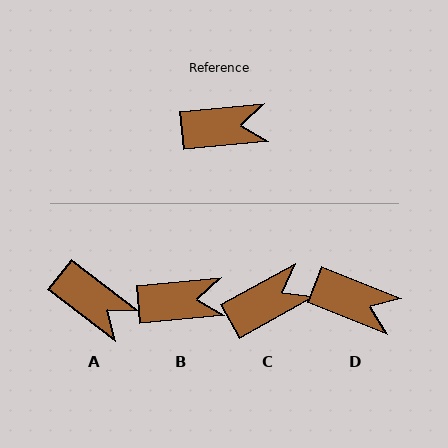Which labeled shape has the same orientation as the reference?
B.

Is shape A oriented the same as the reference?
No, it is off by about 43 degrees.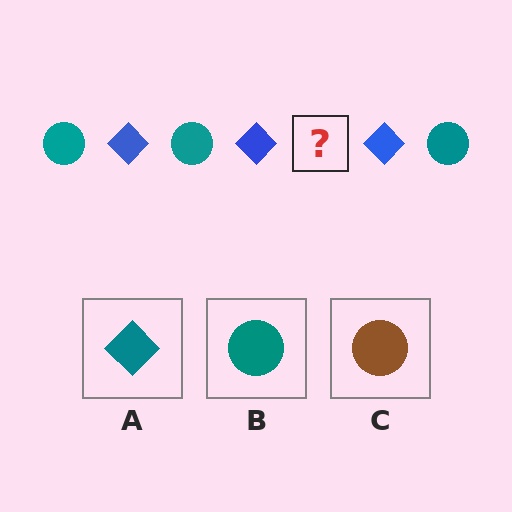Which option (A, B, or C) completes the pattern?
B.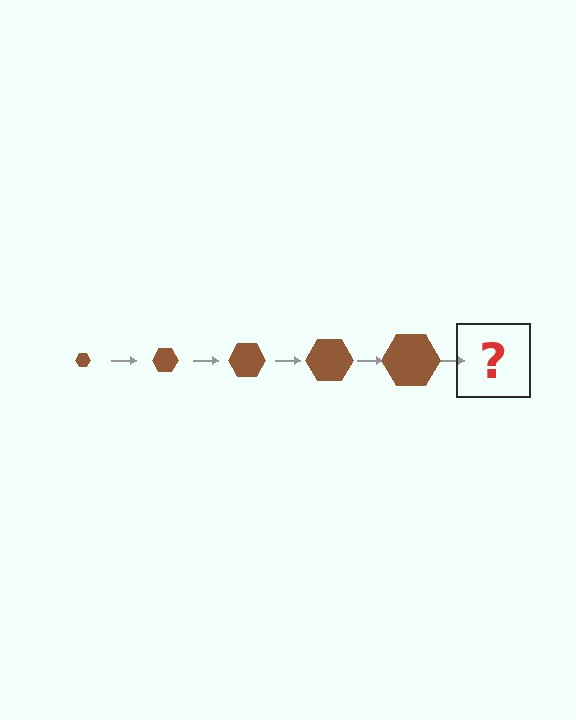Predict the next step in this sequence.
The next step is a brown hexagon, larger than the previous one.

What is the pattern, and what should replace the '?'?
The pattern is that the hexagon gets progressively larger each step. The '?' should be a brown hexagon, larger than the previous one.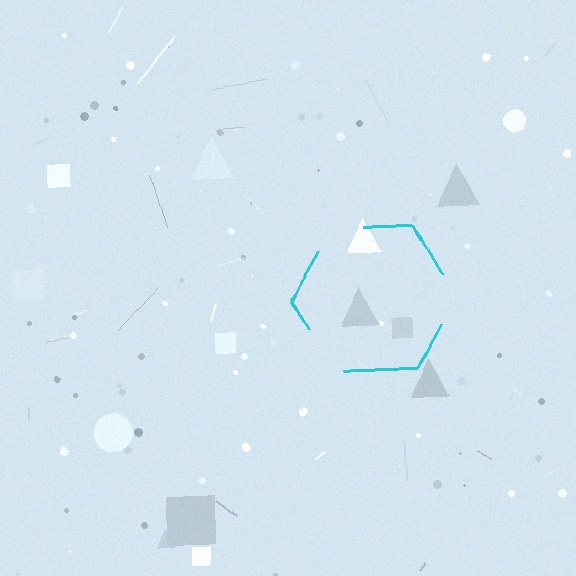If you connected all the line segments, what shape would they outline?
They would outline a hexagon.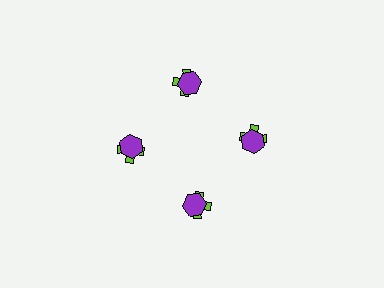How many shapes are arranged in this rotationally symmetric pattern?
There are 8 shapes, arranged in 4 groups of 2.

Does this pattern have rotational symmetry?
Yes, this pattern has 4-fold rotational symmetry. It looks the same after rotating 90 degrees around the center.